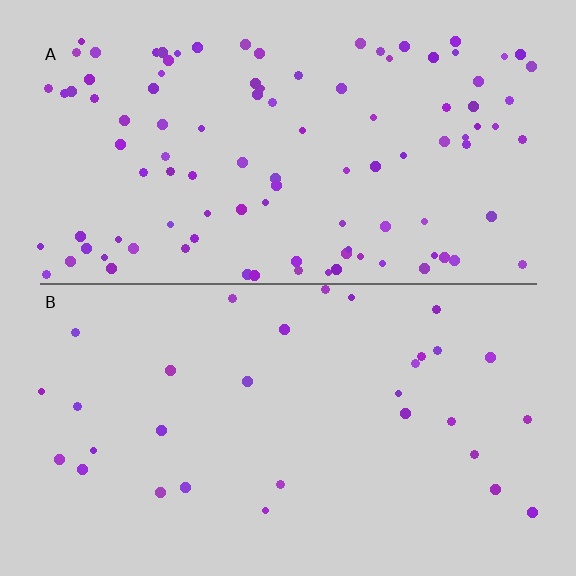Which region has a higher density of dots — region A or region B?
A (the top).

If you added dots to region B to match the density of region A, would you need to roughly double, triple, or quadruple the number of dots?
Approximately triple.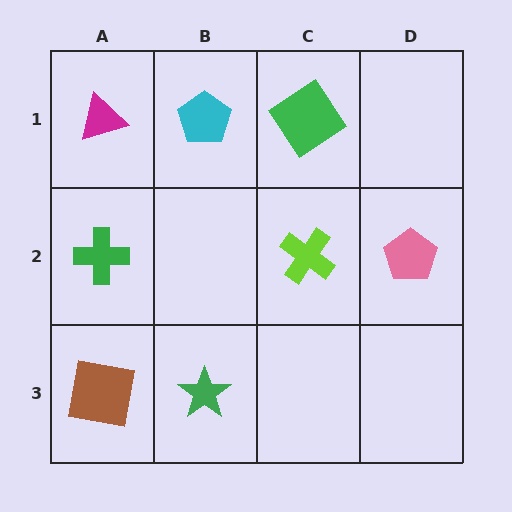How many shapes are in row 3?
2 shapes.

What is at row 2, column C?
A lime cross.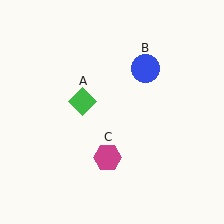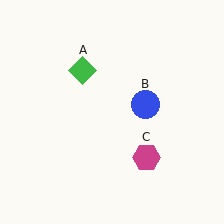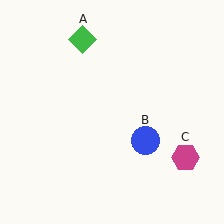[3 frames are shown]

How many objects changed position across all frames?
3 objects changed position: green diamond (object A), blue circle (object B), magenta hexagon (object C).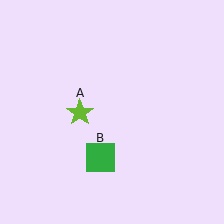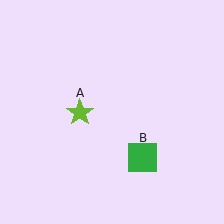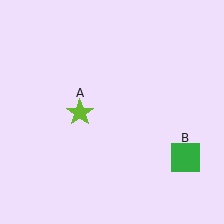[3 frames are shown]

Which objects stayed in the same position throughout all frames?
Lime star (object A) remained stationary.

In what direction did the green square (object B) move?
The green square (object B) moved right.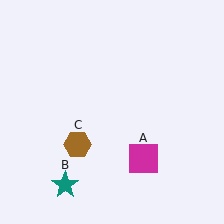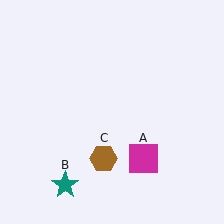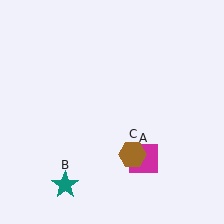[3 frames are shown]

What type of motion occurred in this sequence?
The brown hexagon (object C) rotated counterclockwise around the center of the scene.